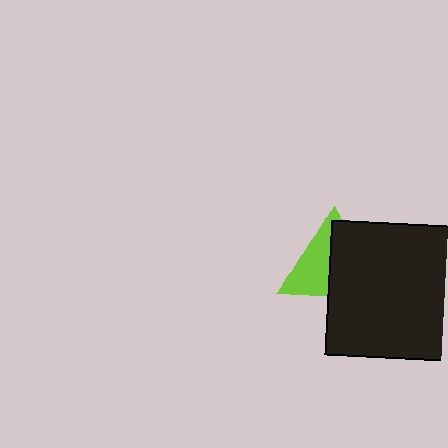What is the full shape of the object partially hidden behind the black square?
The partially hidden object is a lime triangle.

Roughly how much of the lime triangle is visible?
About half of it is visible (roughly 48%).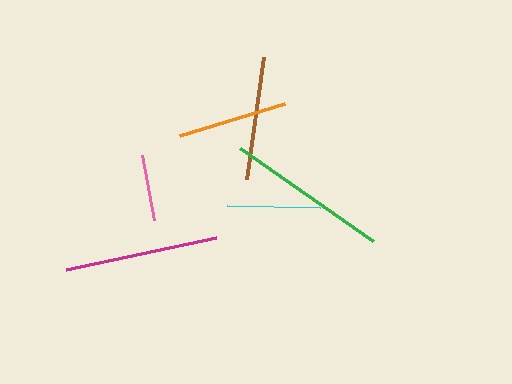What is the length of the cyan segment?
The cyan segment is approximately 93 pixels long.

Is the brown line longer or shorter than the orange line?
The brown line is longer than the orange line.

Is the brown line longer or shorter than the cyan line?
The brown line is longer than the cyan line.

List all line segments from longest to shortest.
From longest to shortest: green, magenta, brown, orange, cyan, pink.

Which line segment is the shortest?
The pink line is the shortest at approximately 66 pixels.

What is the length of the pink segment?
The pink segment is approximately 66 pixels long.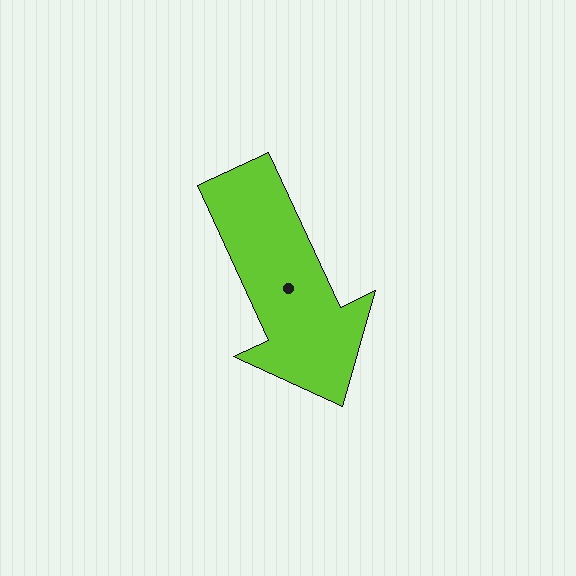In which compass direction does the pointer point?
Southeast.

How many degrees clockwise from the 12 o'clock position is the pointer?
Approximately 155 degrees.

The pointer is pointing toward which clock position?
Roughly 5 o'clock.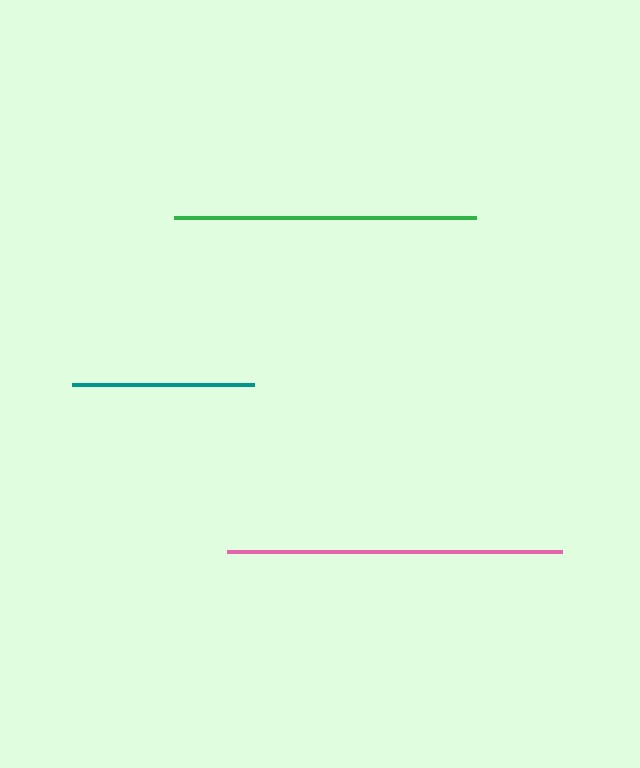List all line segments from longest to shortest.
From longest to shortest: pink, green, teal.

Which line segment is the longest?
The pink line is the longest at approximately 336 pixels.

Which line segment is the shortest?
The teal line is the shortest at approximately 182 pixels.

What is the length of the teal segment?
The teal segment is approximately 182 pixels long.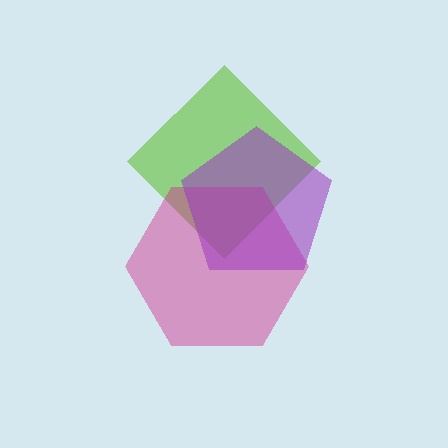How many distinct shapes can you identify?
There are 3 distinct shapes: a lime diamond, a magenta hexagon, a purple pentagon.